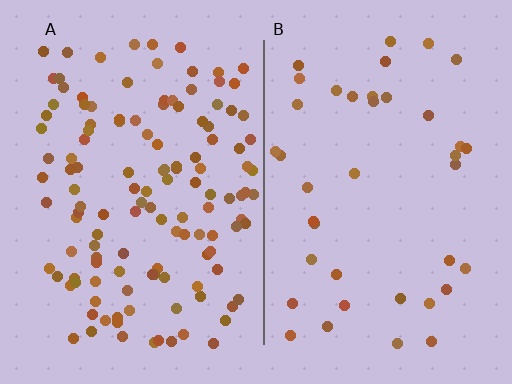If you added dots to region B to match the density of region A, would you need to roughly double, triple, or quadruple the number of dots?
Approximately triple.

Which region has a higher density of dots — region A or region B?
A (the left).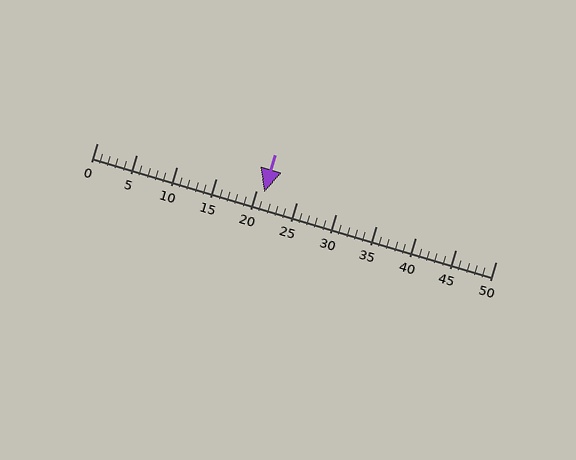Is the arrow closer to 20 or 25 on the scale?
The arrow is closer to 20.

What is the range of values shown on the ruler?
The ruler shows values from 0 to 50.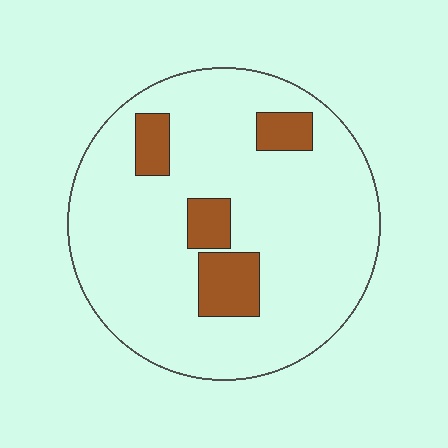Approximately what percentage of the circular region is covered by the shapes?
Approximately 15%.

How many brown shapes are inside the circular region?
4.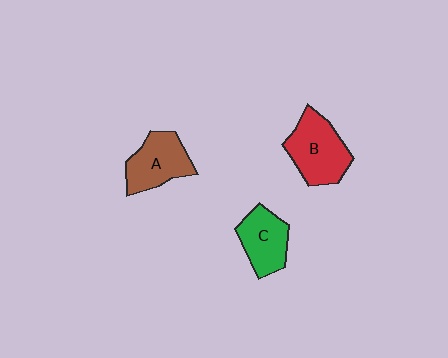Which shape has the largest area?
Shape B (red).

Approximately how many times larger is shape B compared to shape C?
Approximately 1.3 times.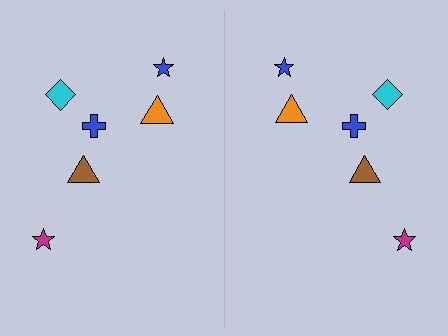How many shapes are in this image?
There are 12 shapes in this image.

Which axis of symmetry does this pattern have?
The pattern has a vertical axis of symmetry running through the center of the image.